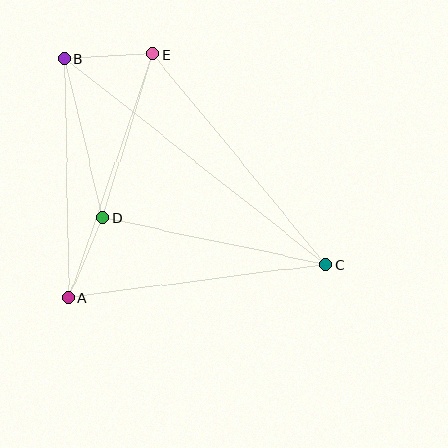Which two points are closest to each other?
Points A and D are closest to each other.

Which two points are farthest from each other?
Points B and C are farthest from each other.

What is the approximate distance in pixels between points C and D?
The distance between C and D is approximately 228 pixels.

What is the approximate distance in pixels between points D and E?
The distance between D and E is approximately 171 pixels.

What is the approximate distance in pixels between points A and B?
The distance between A and B is approximately 239 pixels.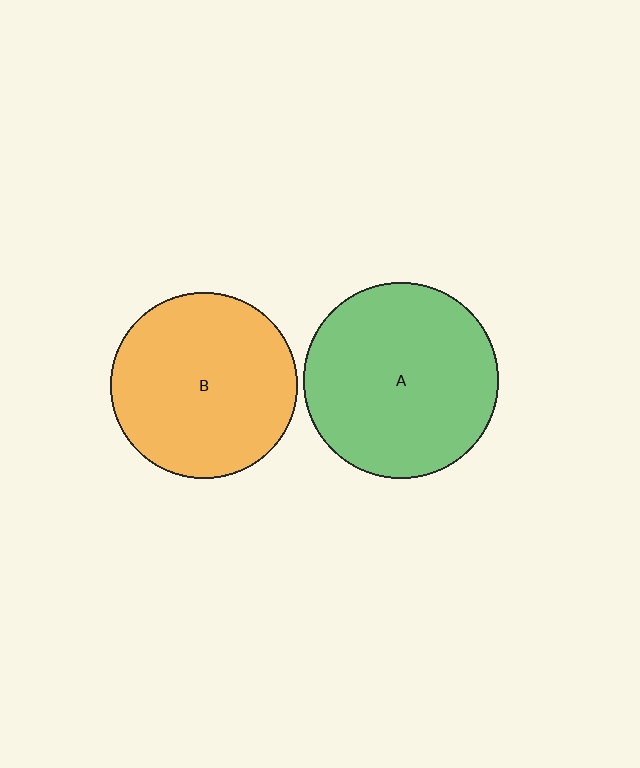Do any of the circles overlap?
No, none of the circles overlap.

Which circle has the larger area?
Circle A (green).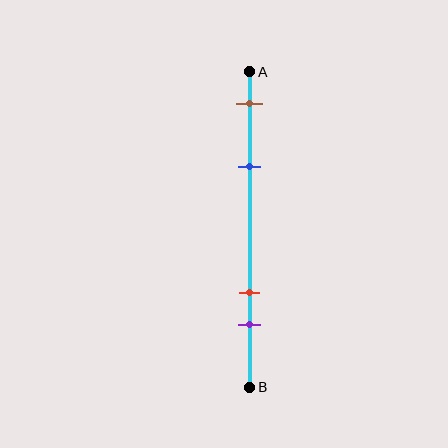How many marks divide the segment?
There are 4 marks dividing the segment.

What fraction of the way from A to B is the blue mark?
The blue mark is approximately 30% (0.3) of the way from A to B.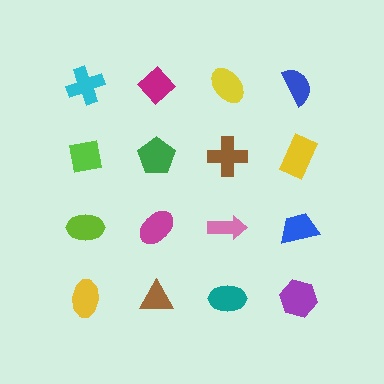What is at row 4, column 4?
A purple hexagon.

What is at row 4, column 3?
A teal ellipse.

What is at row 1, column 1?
A cyan cross.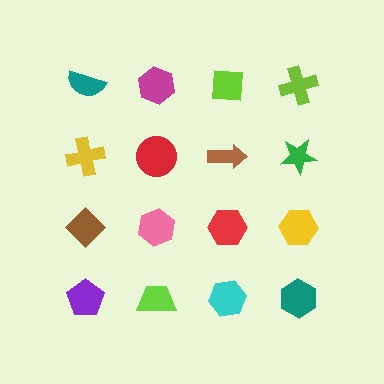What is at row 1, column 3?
A lime square.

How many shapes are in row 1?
4 shapes.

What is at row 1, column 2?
A magenta hexagon.